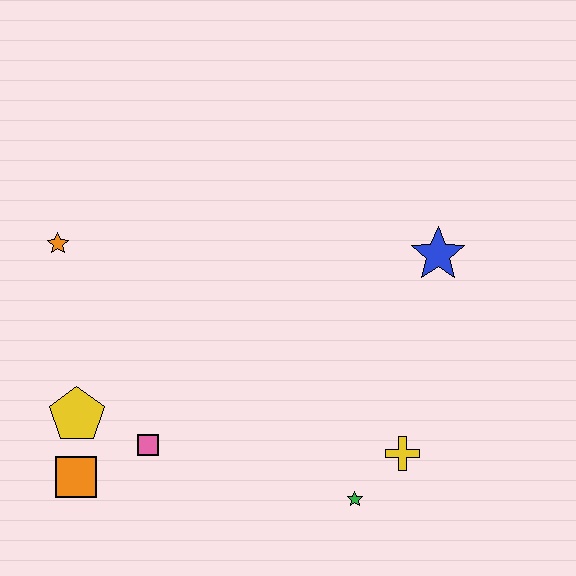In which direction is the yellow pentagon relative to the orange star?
The yellow pentagon is below the orange star.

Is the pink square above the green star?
Yes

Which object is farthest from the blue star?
The orange square is farthest from the blue star.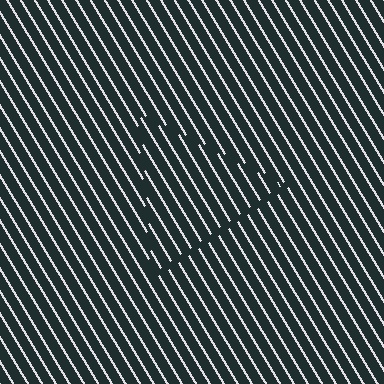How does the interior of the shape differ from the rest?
The interior of the shape contains the same grating, shifted by half a period — the contour is defined by the phase discontinuity where line-ends from the inner and outer gratings abut.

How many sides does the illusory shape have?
3 sides — the line-ends trace a triangle.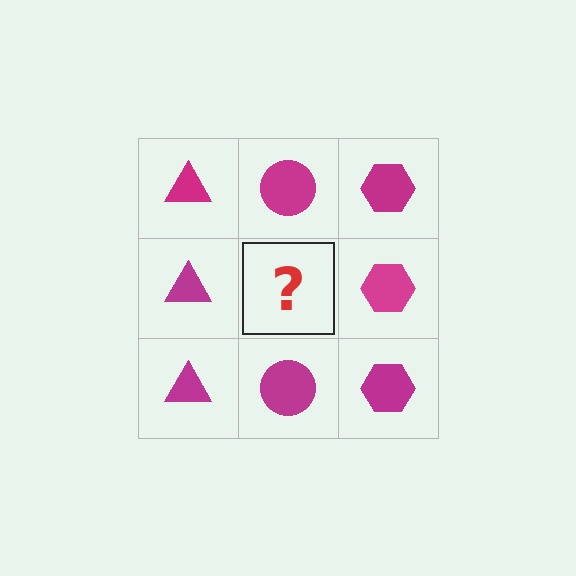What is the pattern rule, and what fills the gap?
The rule is that each column has a consistent shape. The gap should be filled with a magenta circle.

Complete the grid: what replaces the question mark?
The question mark should be replaced with a magenta circle.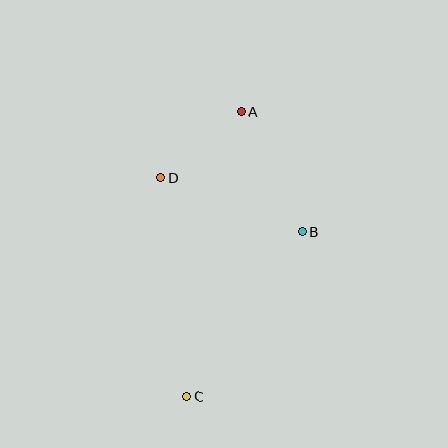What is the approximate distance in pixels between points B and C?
The distance between B and C is approximately 201 pixels.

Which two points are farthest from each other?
Points A and C are farthest from each other.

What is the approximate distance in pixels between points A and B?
The distance between A and B is approximately 134 pixels.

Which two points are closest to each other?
Points A and D are closest to each other.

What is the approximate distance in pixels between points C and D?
The distance between C and D is approximately 221 pixels.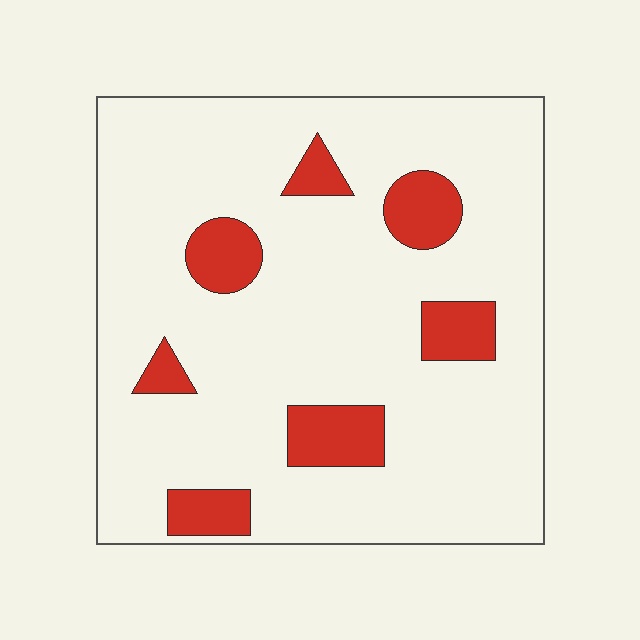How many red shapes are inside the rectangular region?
7.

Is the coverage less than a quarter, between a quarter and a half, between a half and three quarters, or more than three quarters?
Less than a quarter.